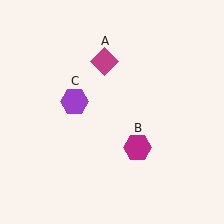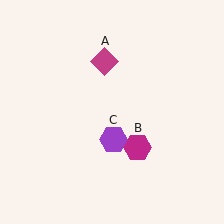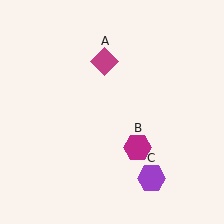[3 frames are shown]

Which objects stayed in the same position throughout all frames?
Magenta diamond (object A) and magenta hexagon (object B) remained stationary.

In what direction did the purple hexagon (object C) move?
The purple hexagon (object C) moved down and to the right.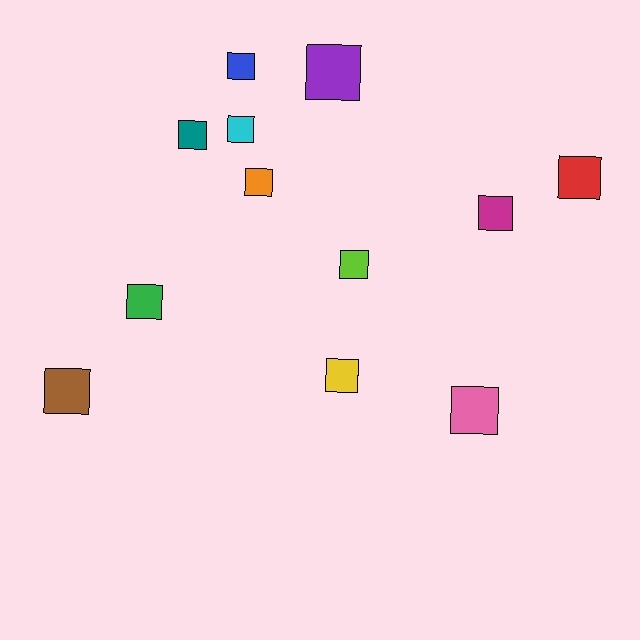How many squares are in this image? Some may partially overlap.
There are 12 squares.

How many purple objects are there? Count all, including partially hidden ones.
There is 1 purple object.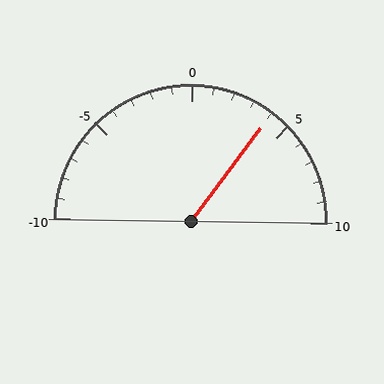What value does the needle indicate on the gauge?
The needle indicates approximately 4.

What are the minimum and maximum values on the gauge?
The gauge ranges from -10 to 10.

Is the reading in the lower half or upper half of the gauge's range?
The reading is in the upper half of the range (-10 to 10).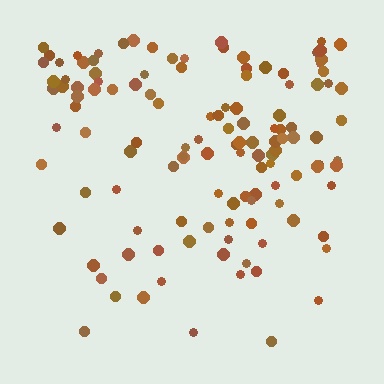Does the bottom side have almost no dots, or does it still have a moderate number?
Still a moderate number, just noticeably fewer than the top.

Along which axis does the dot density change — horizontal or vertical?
Vertical.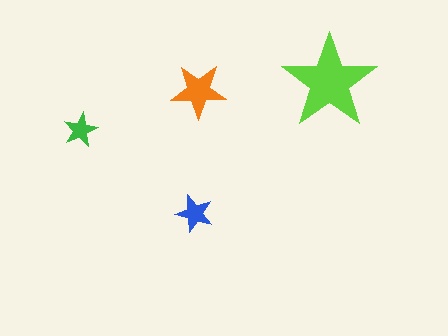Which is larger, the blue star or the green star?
The blue one.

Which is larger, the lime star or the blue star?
The lime one.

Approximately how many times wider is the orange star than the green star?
About 1.5 times wider.